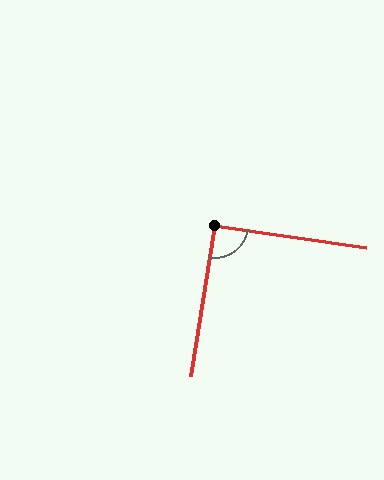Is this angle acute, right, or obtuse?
It is approximately a right angle.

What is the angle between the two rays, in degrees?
Approximately 91 degrees.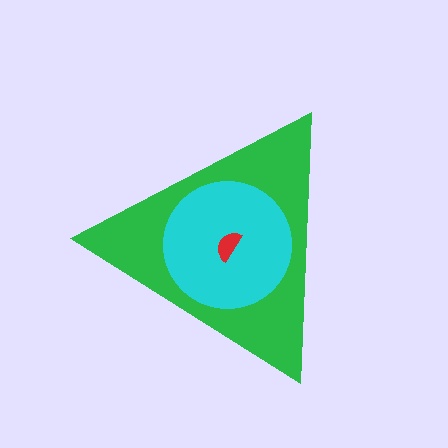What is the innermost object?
The red semicircle.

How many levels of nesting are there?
3.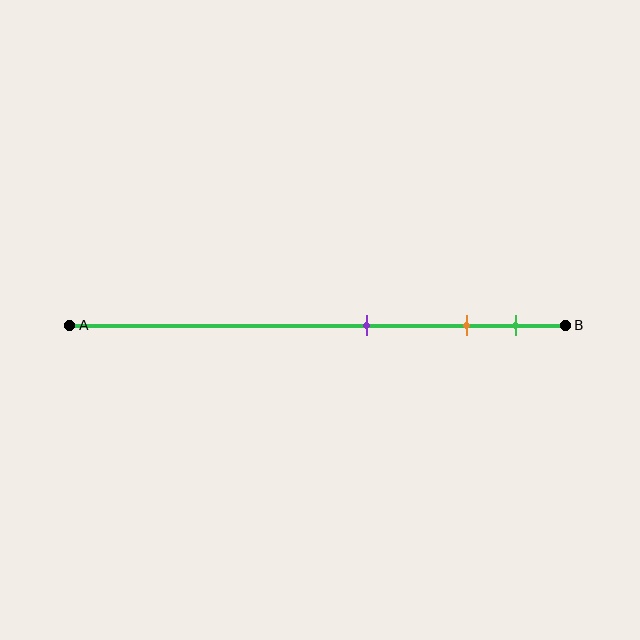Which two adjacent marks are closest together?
The orange and green marks are the closest adjacent pair.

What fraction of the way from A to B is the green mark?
The green mark is approximately 90% (0.9) of the way from A to B.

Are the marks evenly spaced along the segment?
No, the marks are not evenly spaced.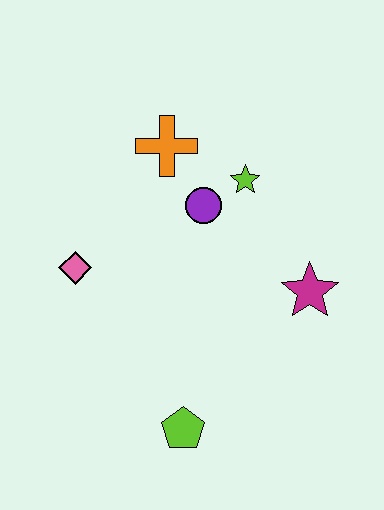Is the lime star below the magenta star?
No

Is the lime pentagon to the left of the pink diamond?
No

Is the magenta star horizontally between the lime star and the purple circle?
No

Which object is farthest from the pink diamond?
The magenta star is farthest from the pink diamond.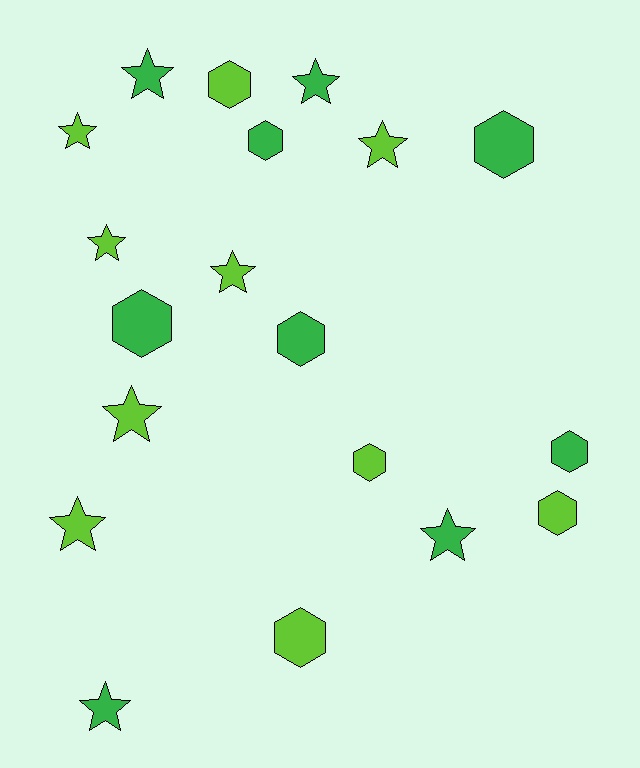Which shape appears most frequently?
Star, with 10 objects.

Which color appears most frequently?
Lime, with 10 objects.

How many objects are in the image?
There are 19 objects.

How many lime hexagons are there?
There are 4 lime hexagons.